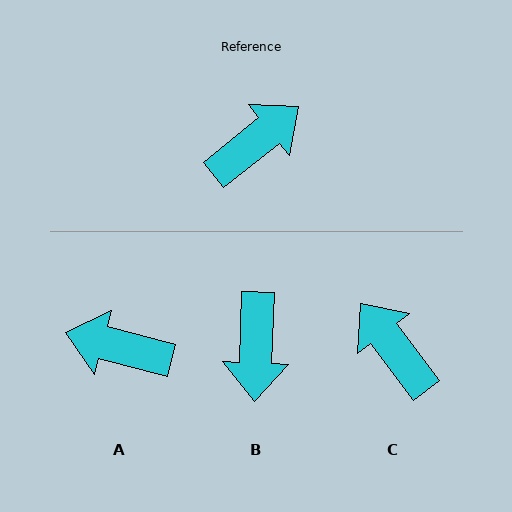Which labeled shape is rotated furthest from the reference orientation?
B, about 131 degrees away.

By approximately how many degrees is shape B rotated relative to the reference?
Approximately 131 degrees clockwise.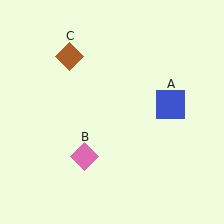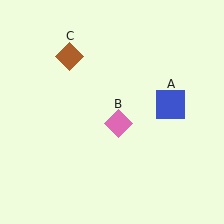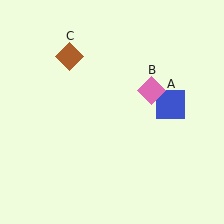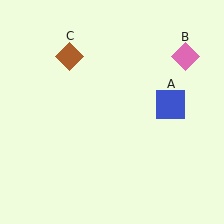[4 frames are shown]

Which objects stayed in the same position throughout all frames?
Blue square (object A) and brown diamond (object C) remained stationary.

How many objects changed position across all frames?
1 object changed position: pink diamond (object B).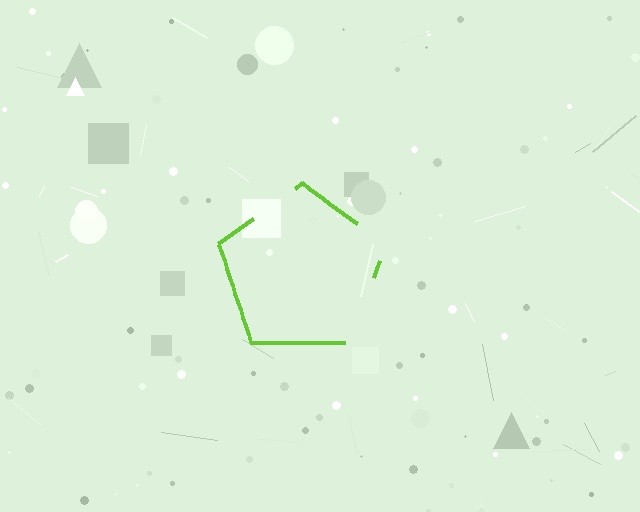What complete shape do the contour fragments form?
The contour fragments form a pentagon.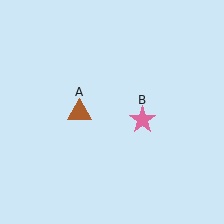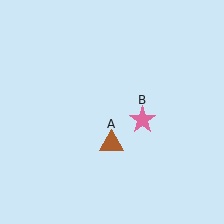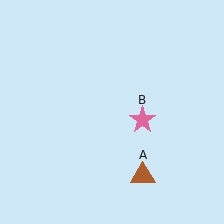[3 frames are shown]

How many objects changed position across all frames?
1 object changed position: brown triangle (object A).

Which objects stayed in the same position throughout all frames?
Pink star (object B) remained stationary.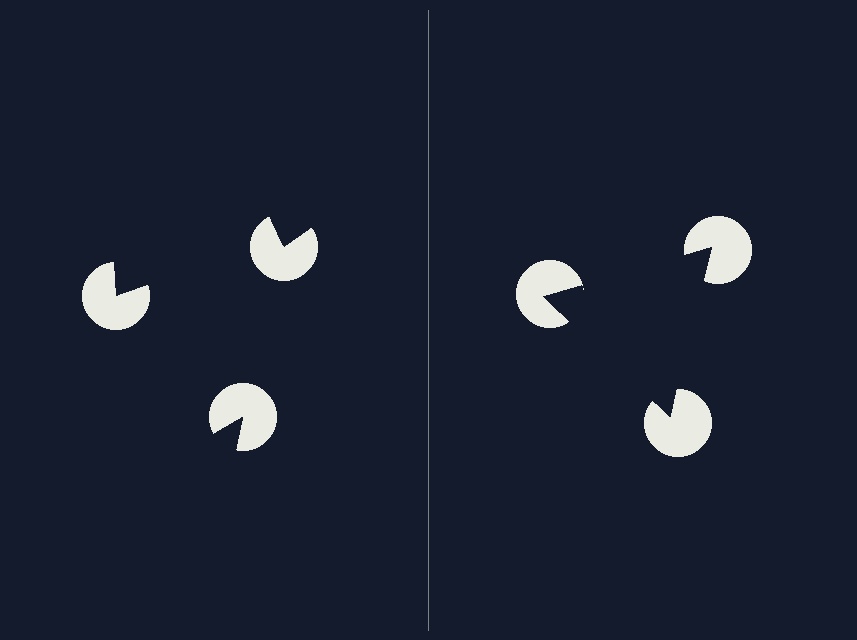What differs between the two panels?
The pac-man discs are positioned identically on both sides; only the wedge orientations differ. On the right they align to a triangle; on the left they are misaligned.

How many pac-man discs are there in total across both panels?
6 — 3 on each side.